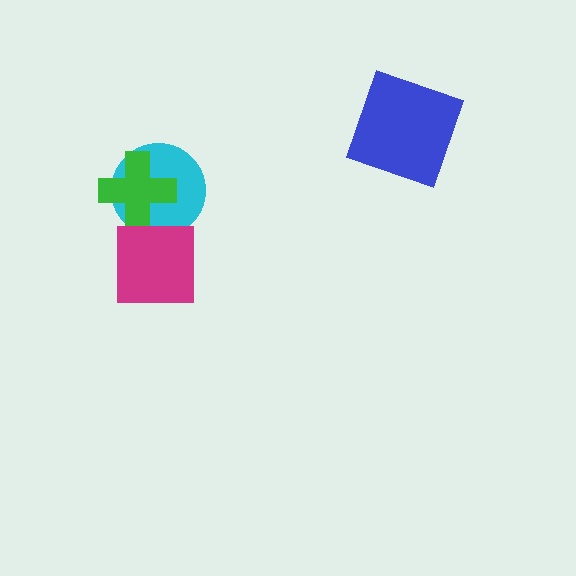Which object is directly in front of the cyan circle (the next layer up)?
The green cross is directly in front of the cyan circle.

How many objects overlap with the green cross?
1 object overlaps with the green cross.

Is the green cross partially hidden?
No, no other shape covers it.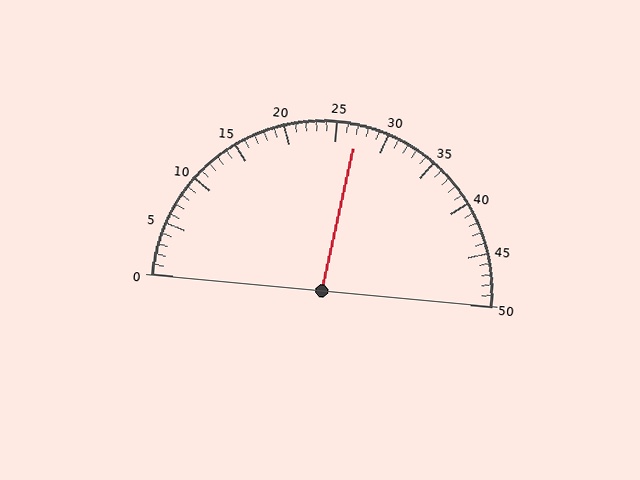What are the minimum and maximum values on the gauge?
The gauge ranges from 0 to 50.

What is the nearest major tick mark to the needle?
The nearest major tick mark is 25.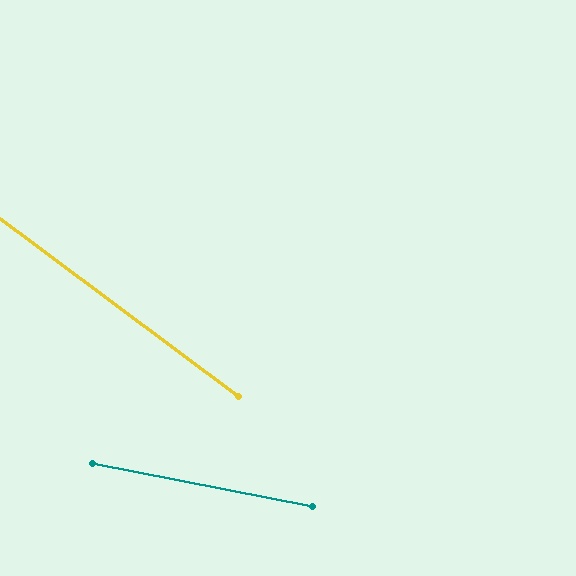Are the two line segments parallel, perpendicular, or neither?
Neither parallel nor perpendicular — they differ by about 25°.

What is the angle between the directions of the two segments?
Approximately 25 degrees.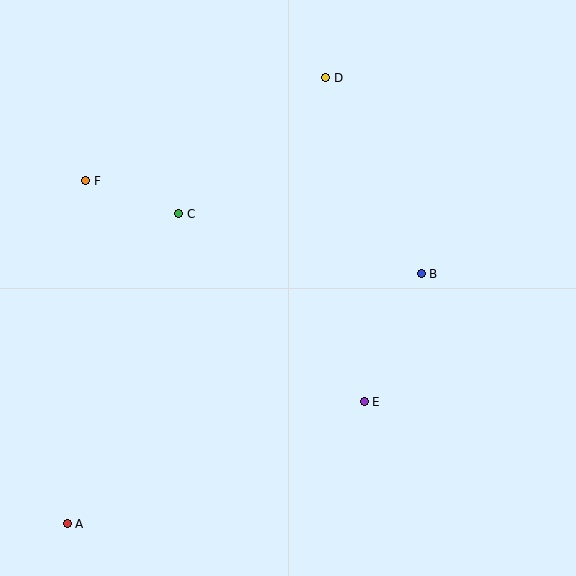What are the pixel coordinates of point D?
Point D is at (326, 78).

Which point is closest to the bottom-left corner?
Point A is closest to the bottom-left corner.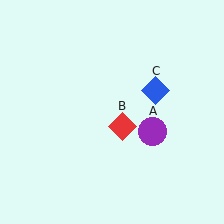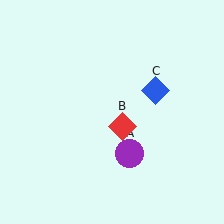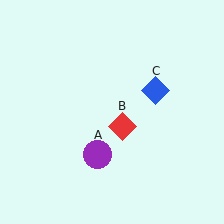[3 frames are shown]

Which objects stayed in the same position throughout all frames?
Red diamond (object B) and blue diamond (object C) remained stationary.